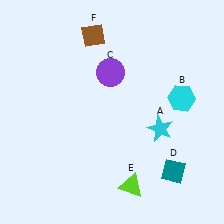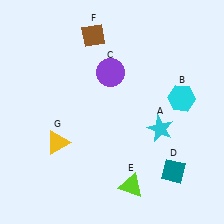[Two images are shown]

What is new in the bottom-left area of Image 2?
A yellow triangle (G) was added in the bottom-left area of Image 2.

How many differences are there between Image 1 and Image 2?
There is 1 difference between the two images.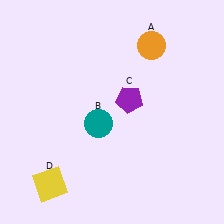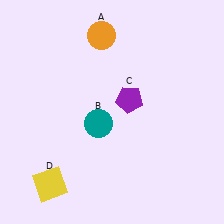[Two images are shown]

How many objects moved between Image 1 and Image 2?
1 object moved between the two images.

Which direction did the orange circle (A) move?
The orange circle (A) moved left.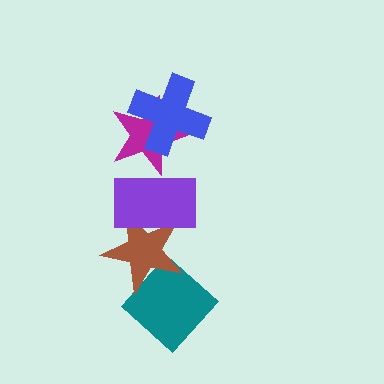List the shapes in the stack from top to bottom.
From top to bottom: the blue cross, the magenta star, the purple rectangle, the brown star, the teal diamond.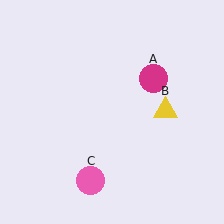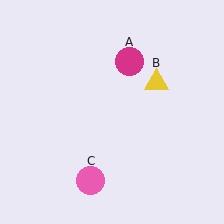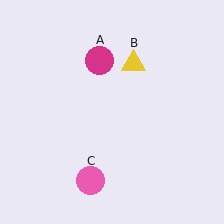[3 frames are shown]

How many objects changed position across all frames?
2 objects changed position: magenta circle (object A), yellow triangle (object B).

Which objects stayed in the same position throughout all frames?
Pink circle (object C) remained stationary.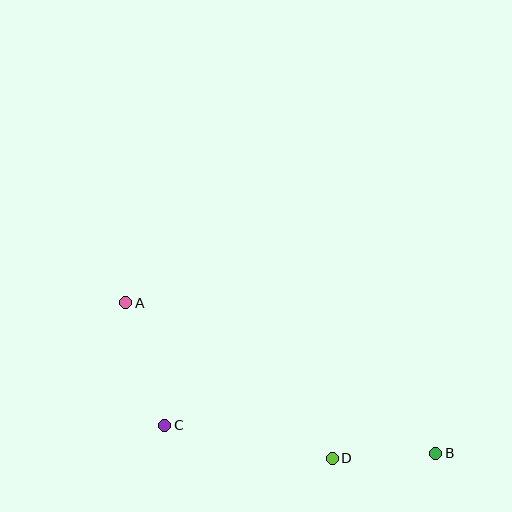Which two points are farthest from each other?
Points A and B are farthest from each other.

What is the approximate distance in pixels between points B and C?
The distance between B and C is approximately 272 pixels.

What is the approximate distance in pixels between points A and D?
The distance between A and D is approximately 258 pixels.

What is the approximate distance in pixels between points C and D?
The distance between C and D is approximately 171 pixels.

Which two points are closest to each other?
Points B and D are closest to each other.